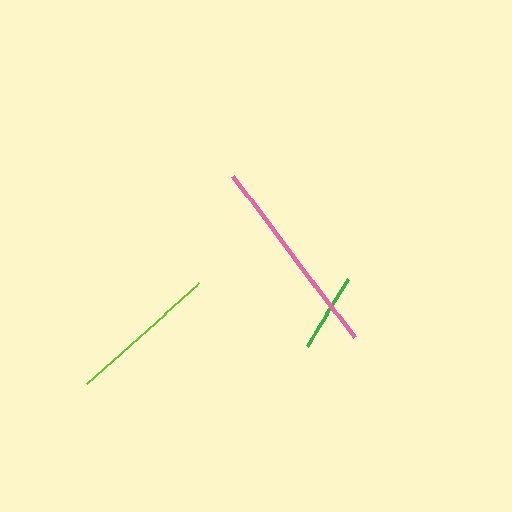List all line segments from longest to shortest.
From longest to shortest: pink, lime, green.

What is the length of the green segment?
The green segment is approximately 77 pixels long.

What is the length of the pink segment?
The pink segment is approximately 201 pixels long.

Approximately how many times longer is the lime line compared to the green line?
The lime line is approximately 1.9 times the length of the green line.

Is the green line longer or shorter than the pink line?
The pink line is longer than the green line.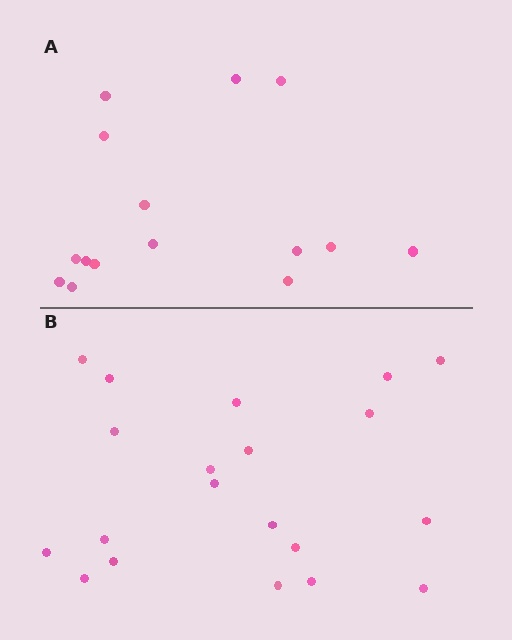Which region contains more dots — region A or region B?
Region B (the bottom region) has more dots.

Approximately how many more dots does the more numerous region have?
Region B has about 5 more dots than region A.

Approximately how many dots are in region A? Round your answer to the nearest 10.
About 20 dots. (The exact count is 15, which rounds to 20.)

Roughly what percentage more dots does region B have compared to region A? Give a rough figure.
About 35% more.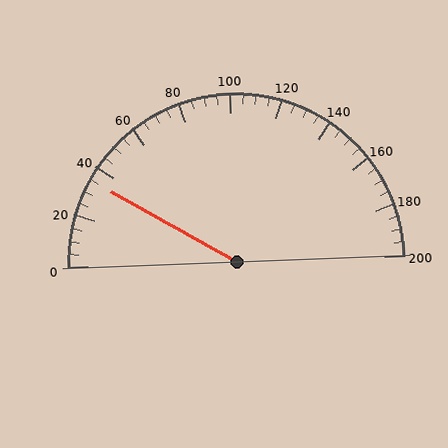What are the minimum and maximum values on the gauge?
The gauge ranges from 0 to 200.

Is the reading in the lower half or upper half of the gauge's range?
The reading is in the lower half of the range (0 to 200).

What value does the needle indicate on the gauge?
The needle indicates approximately 35.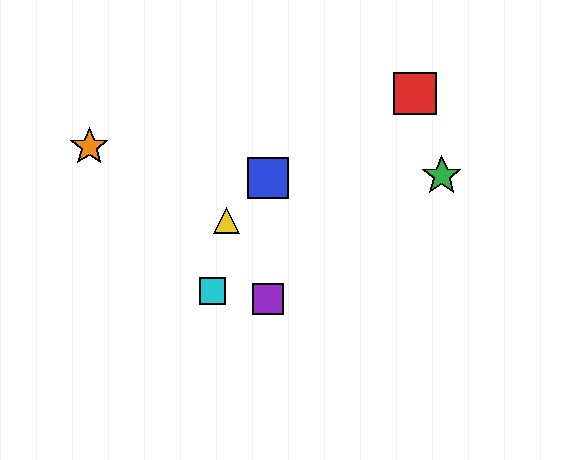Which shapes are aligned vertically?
The blue square, the purple square are aligned vertically.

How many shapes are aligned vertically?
2 shapes (the blue square, the purple square) are aligned vertically.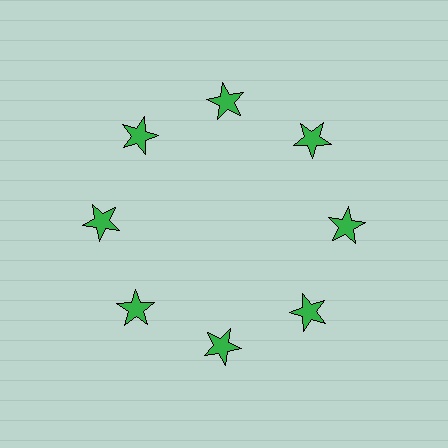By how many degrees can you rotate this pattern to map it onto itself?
The pattern maps onto itself every 45 degrees of rotation.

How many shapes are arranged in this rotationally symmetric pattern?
There are 8 shapes, arranged in 8 groups of 1.